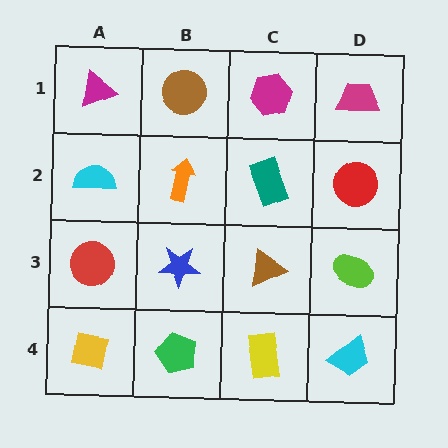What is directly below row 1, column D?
A red circle.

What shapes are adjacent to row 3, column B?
An orange arrow (row 2, column B), a green pentagon (row 4, column B), a red circle (row 3, column A), a brown triangle (row 3, column C).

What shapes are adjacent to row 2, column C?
A magenta hexagon (row 1, column C), a brown triangle (row 3, column C), an orange arrow (row 2, column B), a red circle (row 2, column D).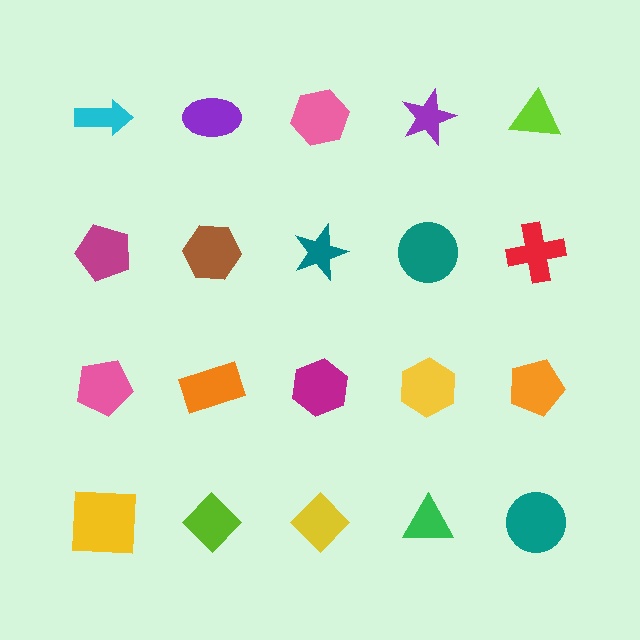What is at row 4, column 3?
A yellow diamond.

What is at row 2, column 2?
A brown hexagon.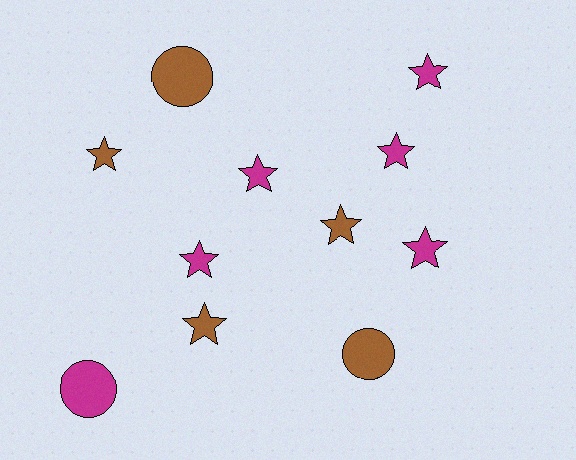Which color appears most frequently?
Magenta, with 6 objects.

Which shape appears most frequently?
Star, with 8 objects.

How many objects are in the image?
There are 11 objects.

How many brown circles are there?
There are 2 brown circles.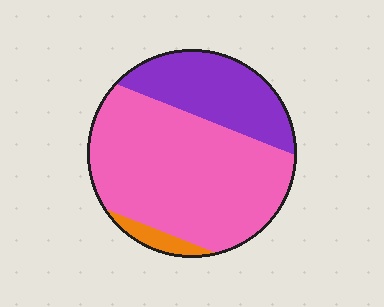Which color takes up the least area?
Orange, at roughly 5%.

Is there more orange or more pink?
Pink.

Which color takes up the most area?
Pink, at roughly 65%.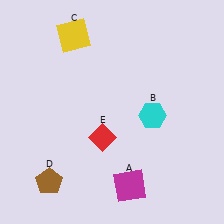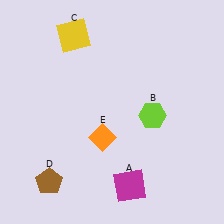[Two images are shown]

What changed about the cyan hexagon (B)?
In Image 1, B is cyan. In Image 2, it changed to lime.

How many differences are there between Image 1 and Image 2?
There are 2 differences between the two images.